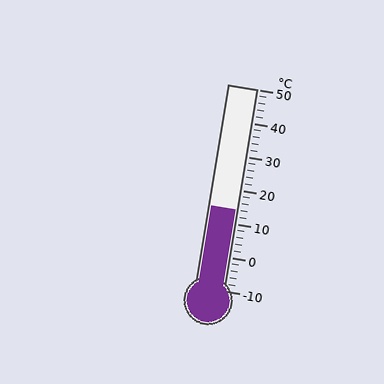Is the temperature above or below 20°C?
The temperature is below 20°C.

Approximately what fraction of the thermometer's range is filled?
The thermometer is filled to approximately 40% of its range.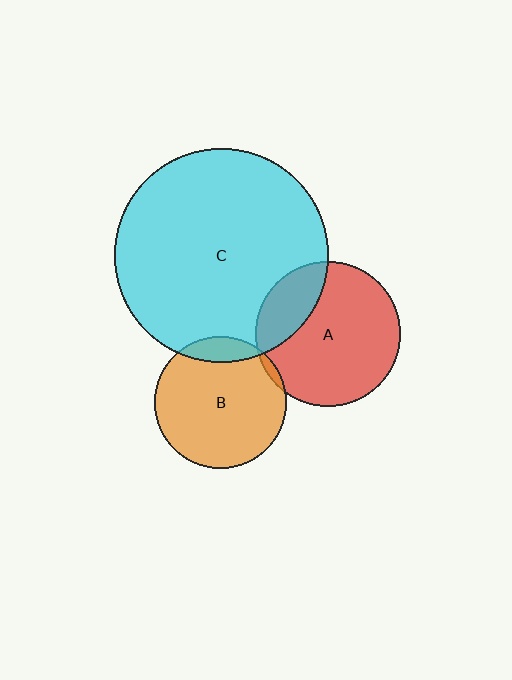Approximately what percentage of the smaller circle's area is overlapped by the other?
Approximately 25%.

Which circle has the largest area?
Circle C (cyan).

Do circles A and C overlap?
Yes.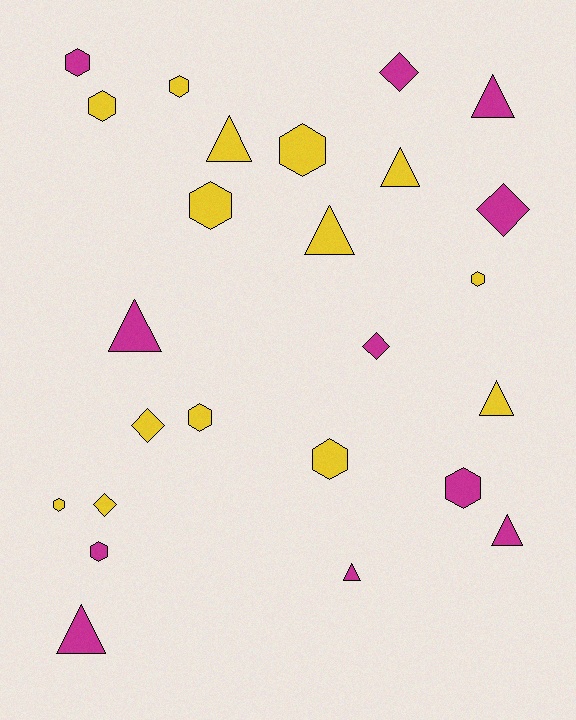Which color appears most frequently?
Yellow, with 14 objects.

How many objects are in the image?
There are 25 objects.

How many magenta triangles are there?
There are 5 magenta triangles.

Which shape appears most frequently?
Hexagon, with 11 objects.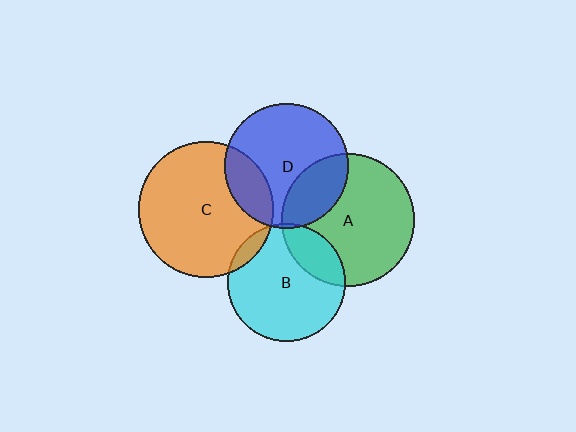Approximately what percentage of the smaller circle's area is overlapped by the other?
Approximately 5%.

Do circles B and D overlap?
Yes.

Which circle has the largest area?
Circle C (orange).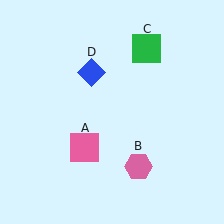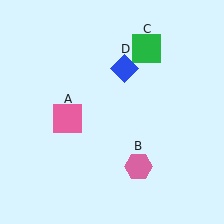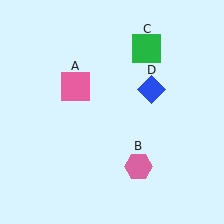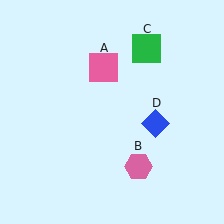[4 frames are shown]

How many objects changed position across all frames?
2 objects changed position: pink square (object A), blue diamond (object D).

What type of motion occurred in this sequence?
The pink square (object A), blue diamond (object D) rotated clockwise around the center of the scene.